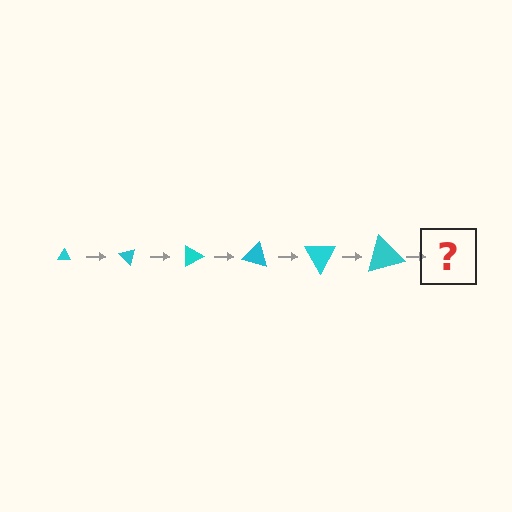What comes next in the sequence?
The next element should be a triangle, larger than the previous one and rotated 270 degrees from the start.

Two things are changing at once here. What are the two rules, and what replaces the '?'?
The two rules are that the triangle grows larger each step and it rotates 45 degrees each step. The '?' should be a triangle, larger than the previous one and rotated 270 degrees from the start.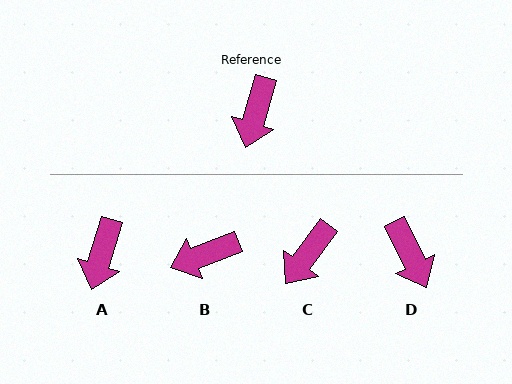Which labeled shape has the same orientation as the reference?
A.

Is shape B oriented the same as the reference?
No, it is off by about 52 degrees.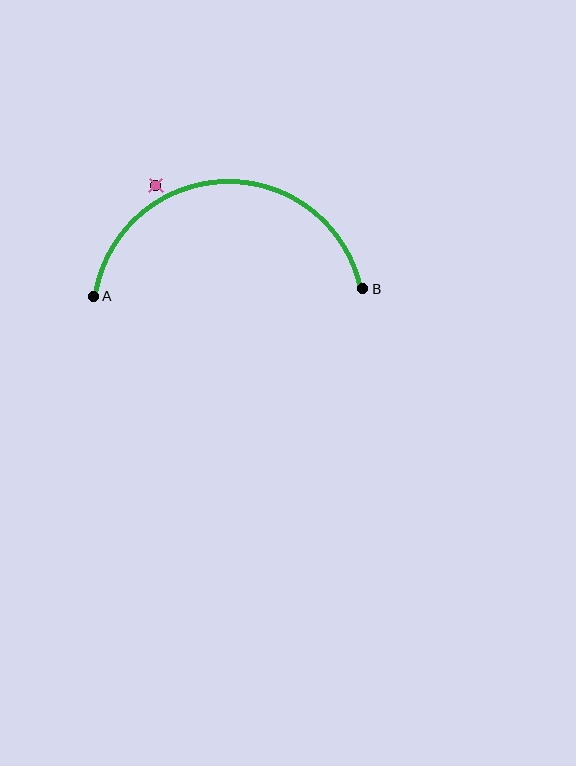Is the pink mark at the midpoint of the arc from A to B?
No — the pink mark does not lie on the arc at all. It sits slightly outside the curve.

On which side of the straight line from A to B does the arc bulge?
The arc bulges above the straight line connecting A and B.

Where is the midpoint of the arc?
The arc midpoint is the point on the curve farthest from the straight line joining A and B. It sits above that line.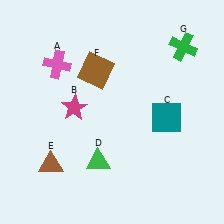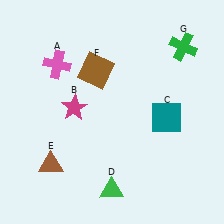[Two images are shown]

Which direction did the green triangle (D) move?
The green triangle (D) moved down.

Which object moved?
The green triangle (D) moved down.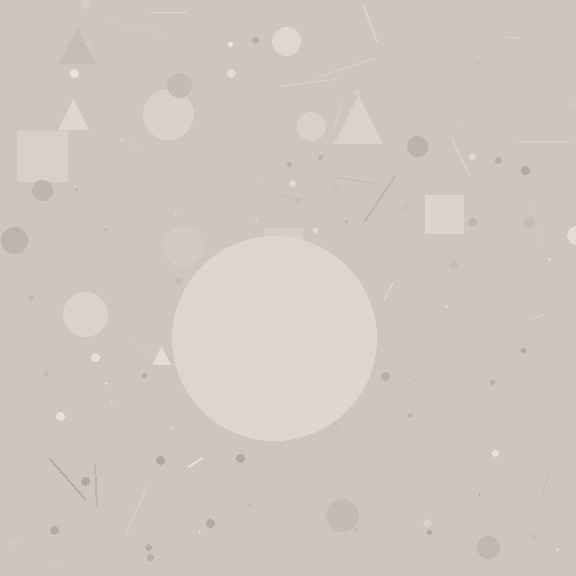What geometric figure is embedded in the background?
A circle is embedded in the background.